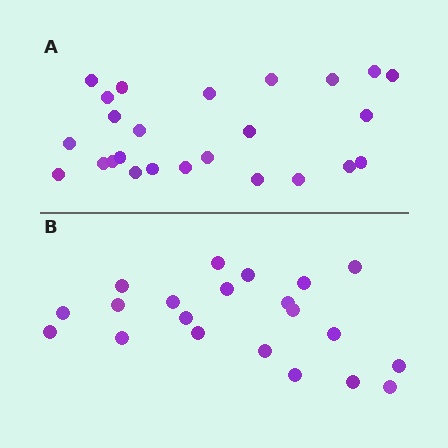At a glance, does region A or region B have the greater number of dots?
Region A (the top region) has more dots.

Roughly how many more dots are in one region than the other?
Region A has about 4 more dots than region B.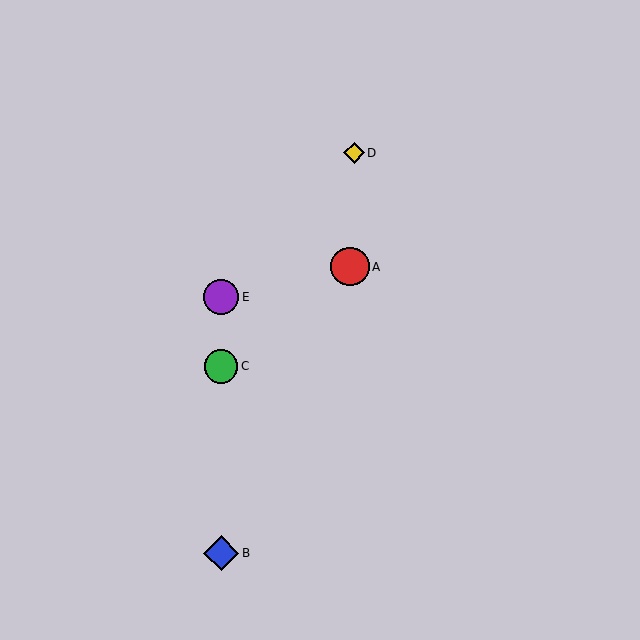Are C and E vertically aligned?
Yes, both are at x≈221.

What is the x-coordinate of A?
Object A is at x≈350.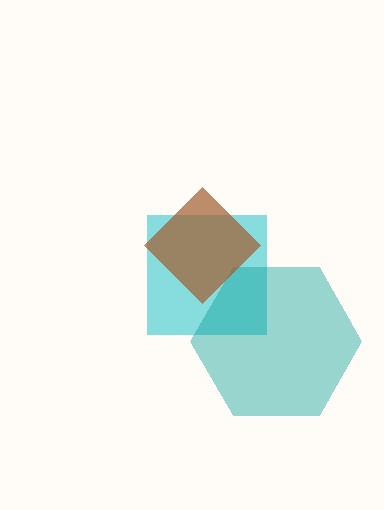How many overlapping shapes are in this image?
There are 3 overlapping shapes in the image.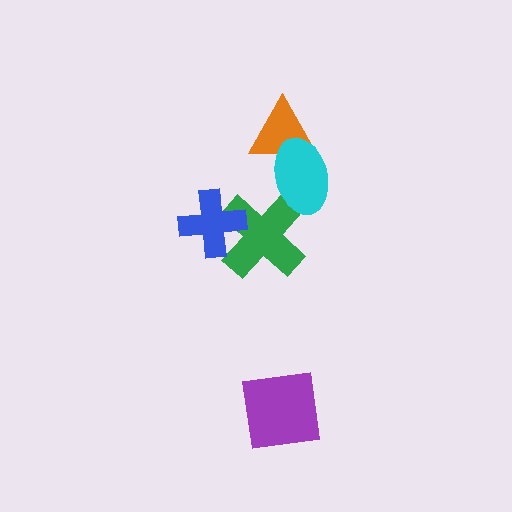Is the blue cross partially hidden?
No, no other shape covers it.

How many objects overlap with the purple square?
0 objects overlap with the purple square.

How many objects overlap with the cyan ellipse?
2 objects overlap with the cyan ellipse.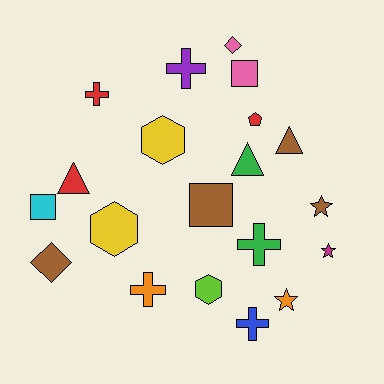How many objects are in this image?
There are 20 objects.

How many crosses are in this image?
There are 5 crosses.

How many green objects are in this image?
There are 2 green objects.